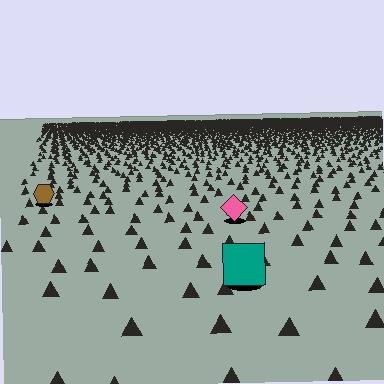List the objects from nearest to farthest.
From nearest to farthest: the teal square, the pink diamond, the brown hexagon.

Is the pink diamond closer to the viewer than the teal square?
No. The teal square is closer — you can tell from the texture gradient: the ground texture is coarser near it.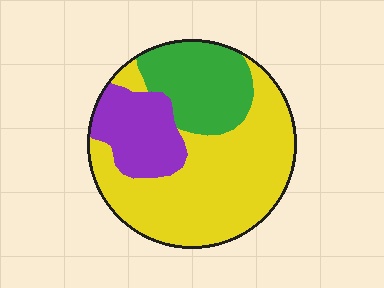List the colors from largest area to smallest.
From largest to smallest: yellow, green, purple.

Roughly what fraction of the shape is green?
Green covers roughly 25% of the shape.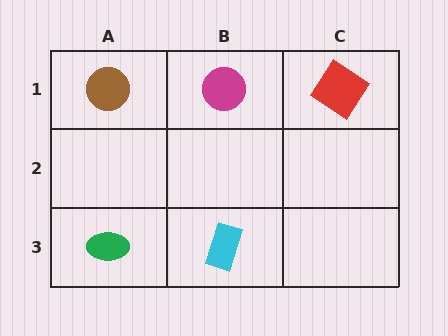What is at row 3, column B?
A cyan rectangle.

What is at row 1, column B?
A magenta circle.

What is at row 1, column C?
A red diamond.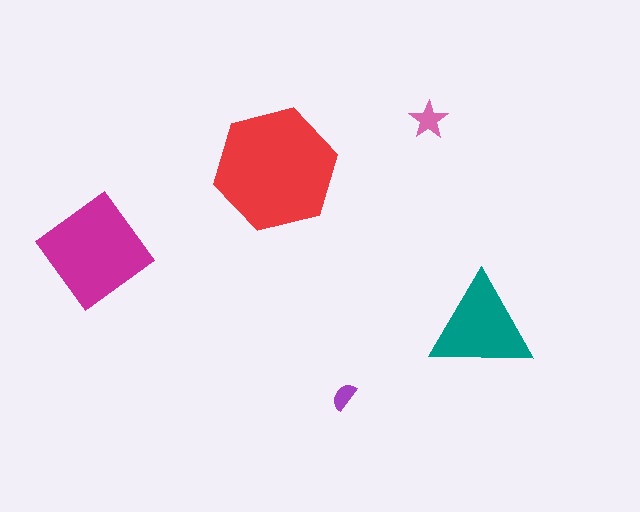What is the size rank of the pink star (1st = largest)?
4th.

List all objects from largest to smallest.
The red hexagon, the magenta diamond, the teal triangle, the pink star, the purple semicircle.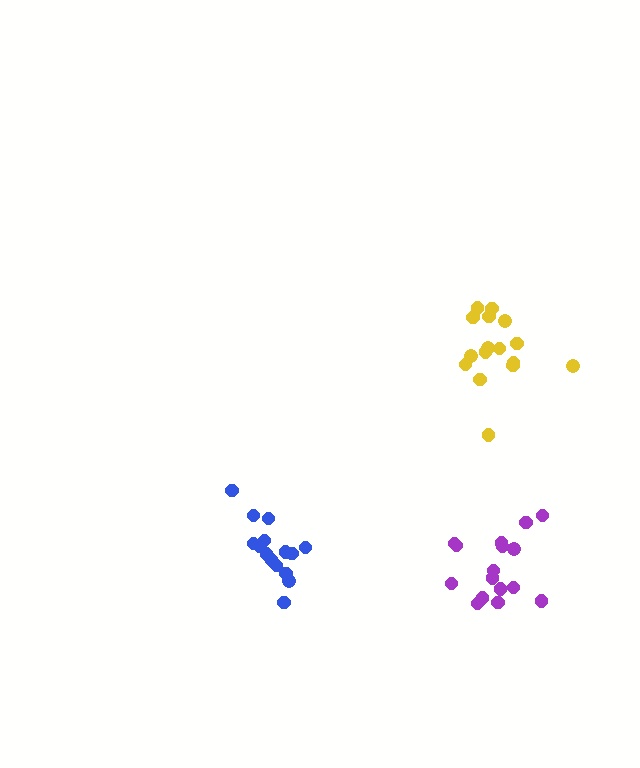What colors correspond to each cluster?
The clusters are colored: yellow, blue, purple.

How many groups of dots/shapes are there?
There are 3 groups.